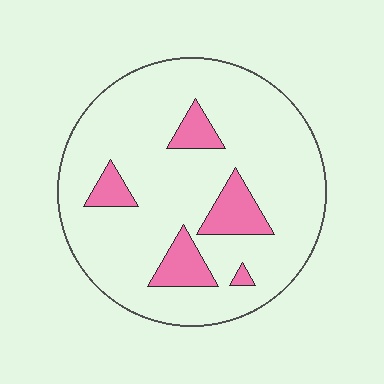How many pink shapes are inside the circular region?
5.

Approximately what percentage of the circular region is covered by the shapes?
Approximately 15%.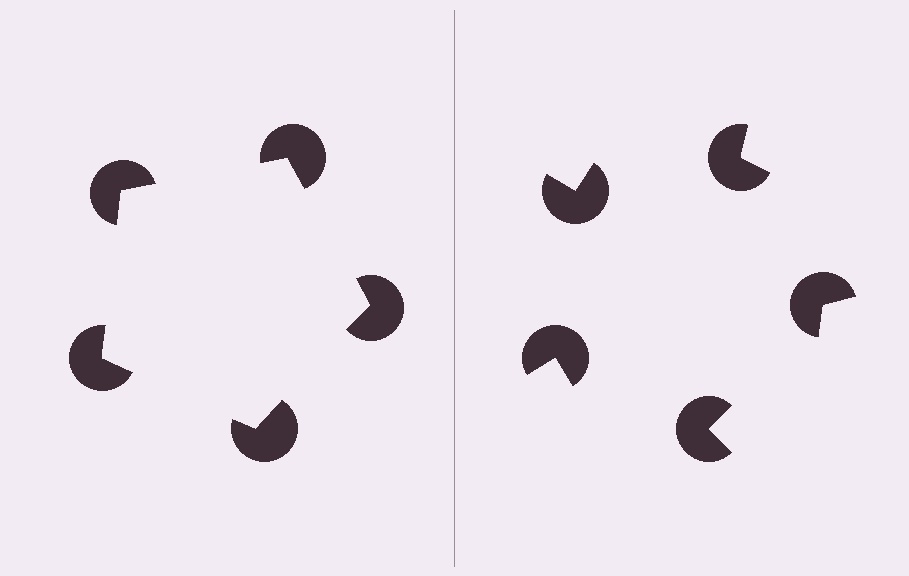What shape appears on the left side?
An illusory pentagon.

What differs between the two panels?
The pac-man discs are positioned identically on both sides; only the wedge orientations differ. On the left they align to a pentagon; on the right they are misaligned.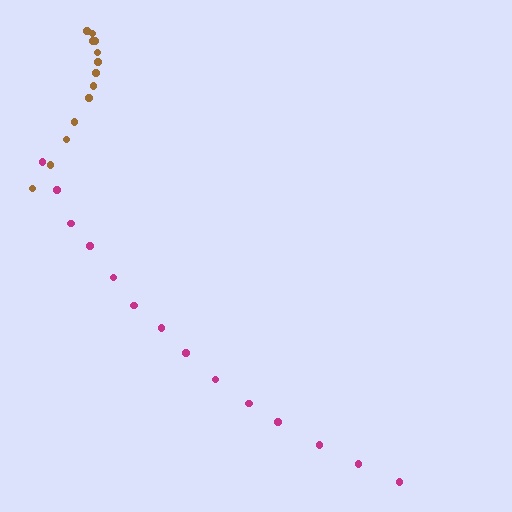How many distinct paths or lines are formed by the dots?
There are 2 distinct paths.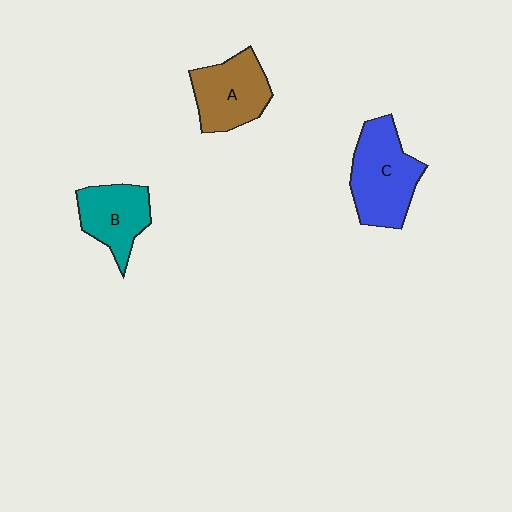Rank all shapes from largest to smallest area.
From largest to smallest: C (blue), A (brown), B (teal).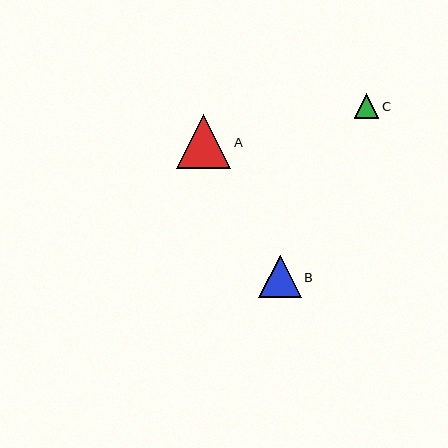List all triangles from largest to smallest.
From largest to smallest: A, B, C.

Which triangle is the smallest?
Triangle C is the smallest with a size of approximately 24 pixels.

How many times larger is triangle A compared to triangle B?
Triangle A is approximately 1.3 times the size of triangle B.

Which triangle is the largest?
Triangle A is the largest with a size of approximately 54 pixels.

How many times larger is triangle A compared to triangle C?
Triangle A is approximately 2.2 times the size of triangle C.